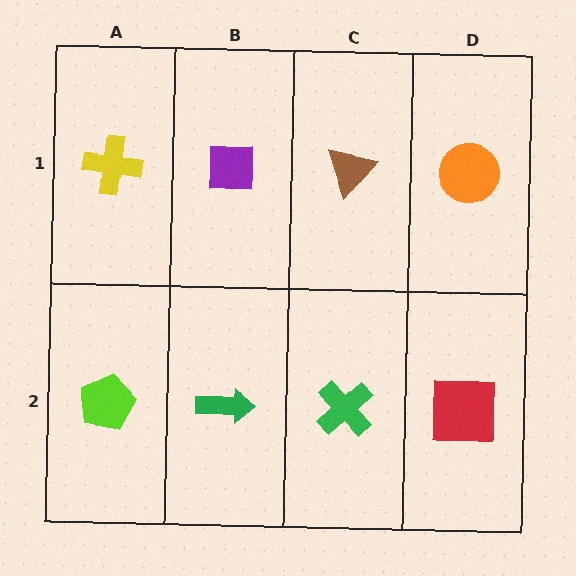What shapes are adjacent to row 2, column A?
A yellow cross (row 1, column A), a green arrow (row 2, column B).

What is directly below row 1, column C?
A green cross.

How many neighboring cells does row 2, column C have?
3.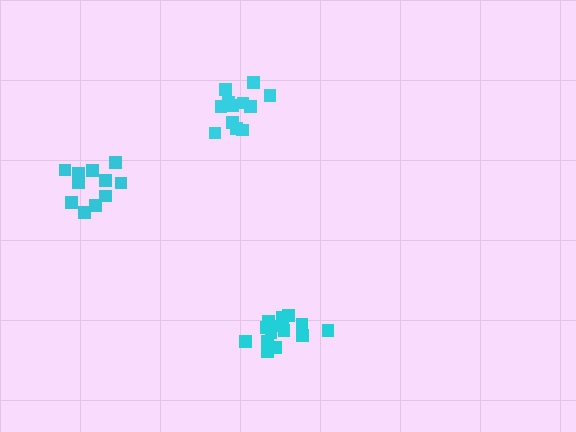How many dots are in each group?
Group 1: 12 dots, Group 2: 14 dots, Group 3: 12 dots (38 total).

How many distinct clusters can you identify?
There are 3 distinct clusters.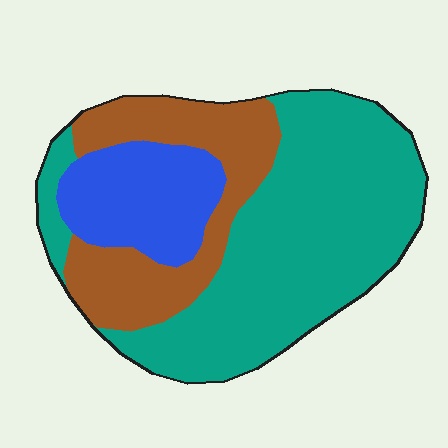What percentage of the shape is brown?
Brown takes up between a sixth and a third of the shape.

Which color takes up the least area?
Blue, at roughly 20%.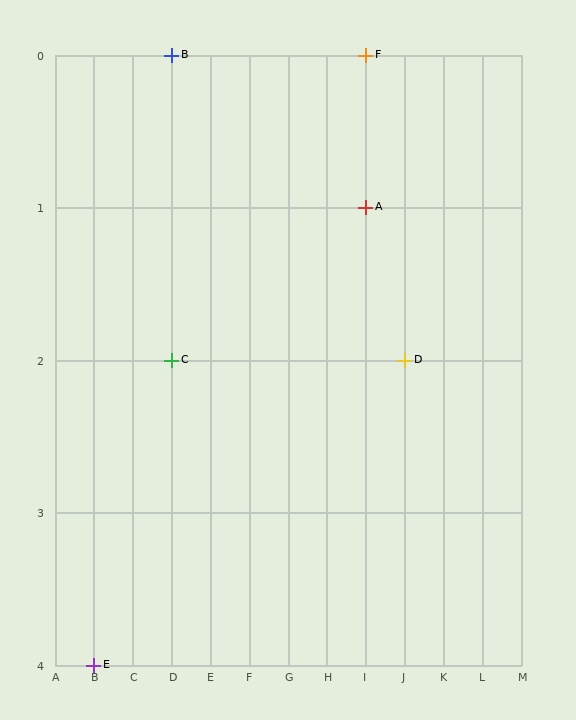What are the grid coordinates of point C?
Point C is at grid coordinates (D, 2).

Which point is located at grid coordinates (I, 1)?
Point A is at (I, 1).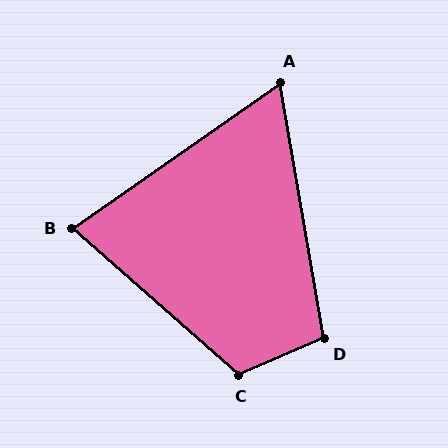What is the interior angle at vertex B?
Approximately 76 degrees (acute).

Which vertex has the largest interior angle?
C, at approximately 115 degrees.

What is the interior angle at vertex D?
Approximately 104 degrees (obtuse).